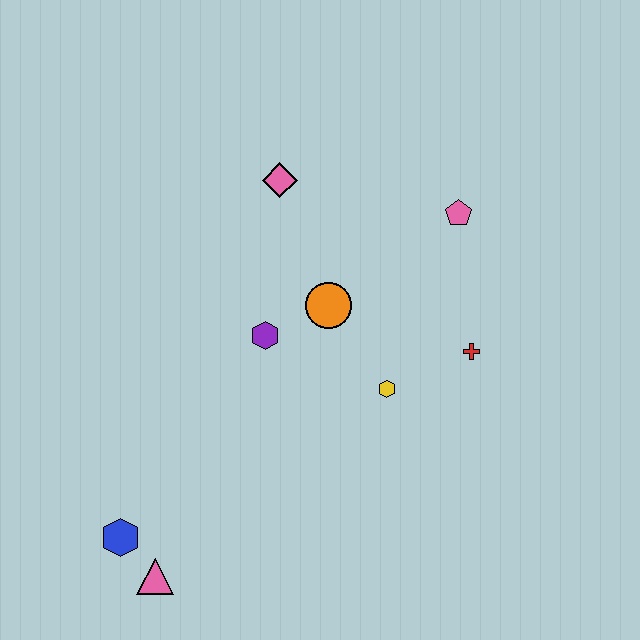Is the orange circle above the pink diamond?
No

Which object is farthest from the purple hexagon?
The pink triangle is farthest from the purple hexagon.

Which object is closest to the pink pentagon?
The red cross is closest to the pink pentagon.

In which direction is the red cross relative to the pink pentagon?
The red cross is below the pink pentagon.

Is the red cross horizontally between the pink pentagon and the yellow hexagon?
No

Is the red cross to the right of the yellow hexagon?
Yes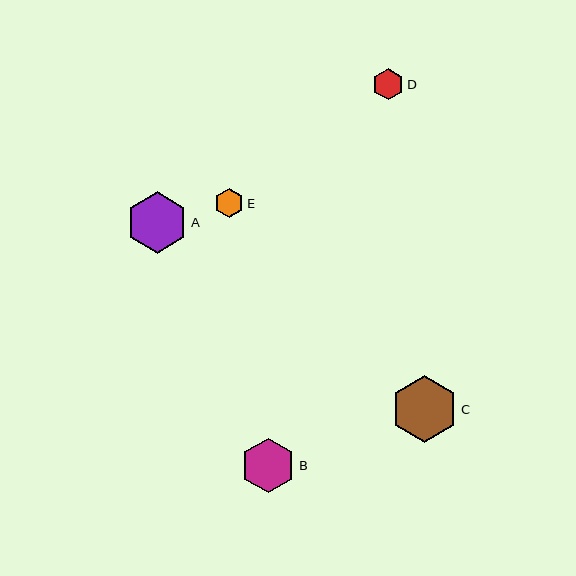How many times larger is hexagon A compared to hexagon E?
Hexagon A is approximately 2.1 times the size of hexagon E.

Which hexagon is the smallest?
Hexagon E is the smallest with a size of approximately 29 pixels.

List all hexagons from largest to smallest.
From largest to smallest: C, A, B, D, E.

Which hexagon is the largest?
Hexagon C is the largest with a size of approximately 66 pixels.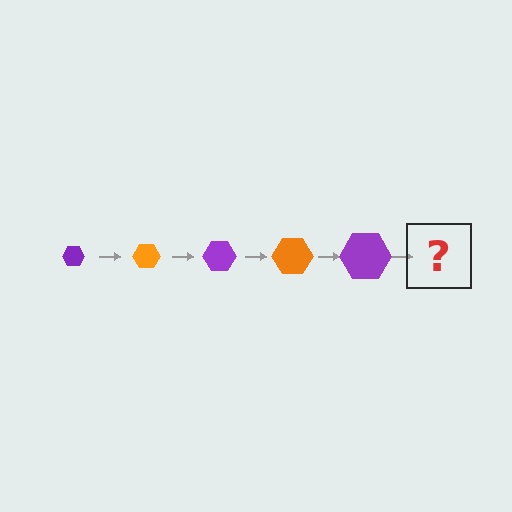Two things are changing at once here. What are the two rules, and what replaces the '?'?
The two rules are that the hexagon grows larger each step and the color cycles through purple and orange. The '?' should be an orange hexagon, larger than the previous one.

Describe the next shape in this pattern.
It should be an orange hexagon, larger than the previous one.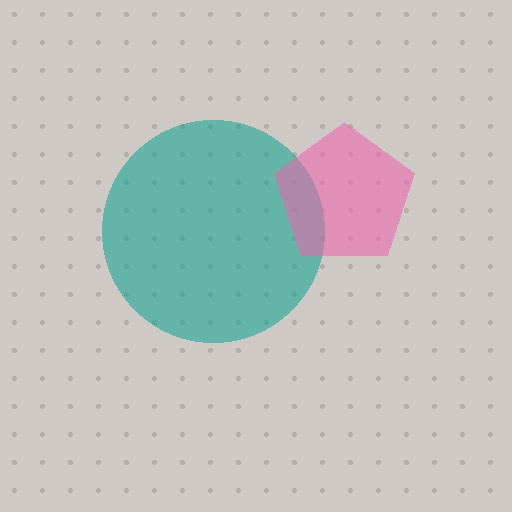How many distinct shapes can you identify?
There are 2 distinct shapes: a teal circle, a pink pentagon.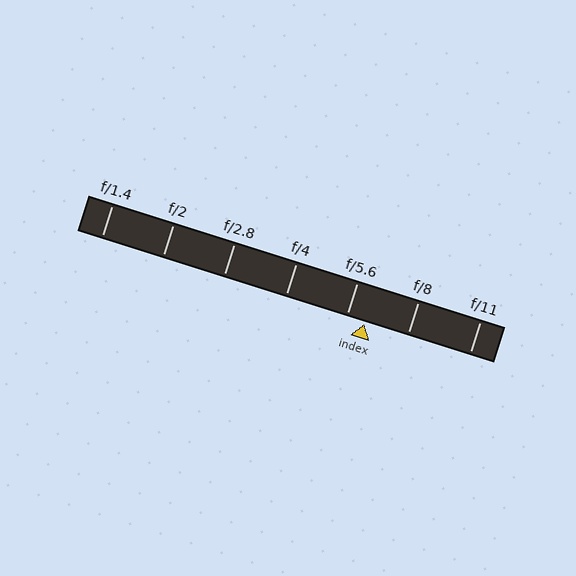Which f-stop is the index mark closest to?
The index mark is closest to f/5.6.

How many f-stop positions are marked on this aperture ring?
There are 7 f-stop positions marked.